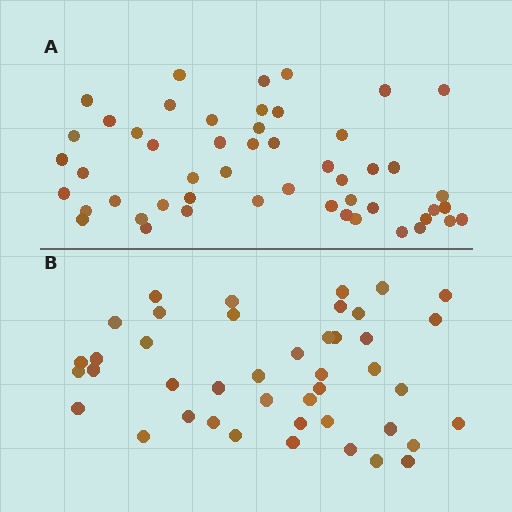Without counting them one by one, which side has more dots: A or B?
Region A (the top region) has more dots.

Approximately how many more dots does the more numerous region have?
Region A has roughly 8 or so more dots than region B.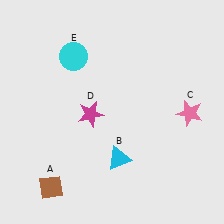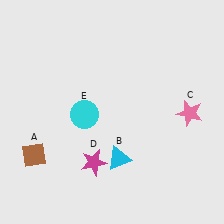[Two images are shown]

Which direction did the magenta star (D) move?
The magenta star (D) moved down.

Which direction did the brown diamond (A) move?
The brown diamond (A) moved up.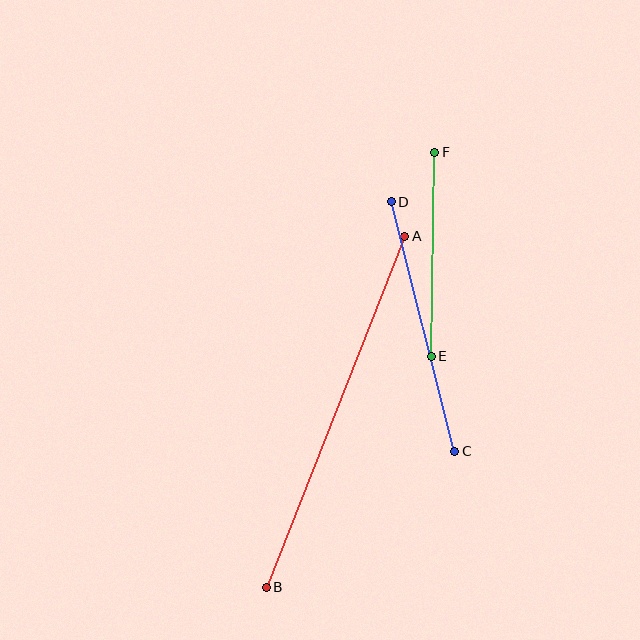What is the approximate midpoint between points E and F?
The midpoint is at approximately (433, 254) pixels.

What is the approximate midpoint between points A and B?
The midpoint is at approximately (336, 412) pixels.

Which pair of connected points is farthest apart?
Points A and B are farthest apart.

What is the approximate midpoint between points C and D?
The midpoint is at approximately (423, 327) pixels.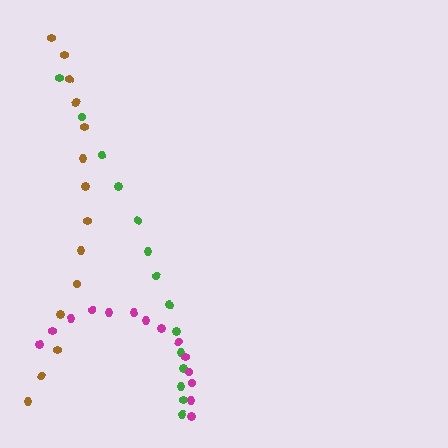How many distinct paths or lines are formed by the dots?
There are 3 distinct paths.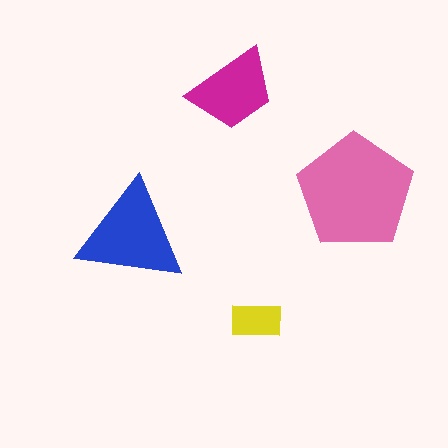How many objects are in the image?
There are 4 objects in the image.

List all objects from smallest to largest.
The yellow rectangle, the magenta trapezoid, the blue triangle, the pink pentagon.